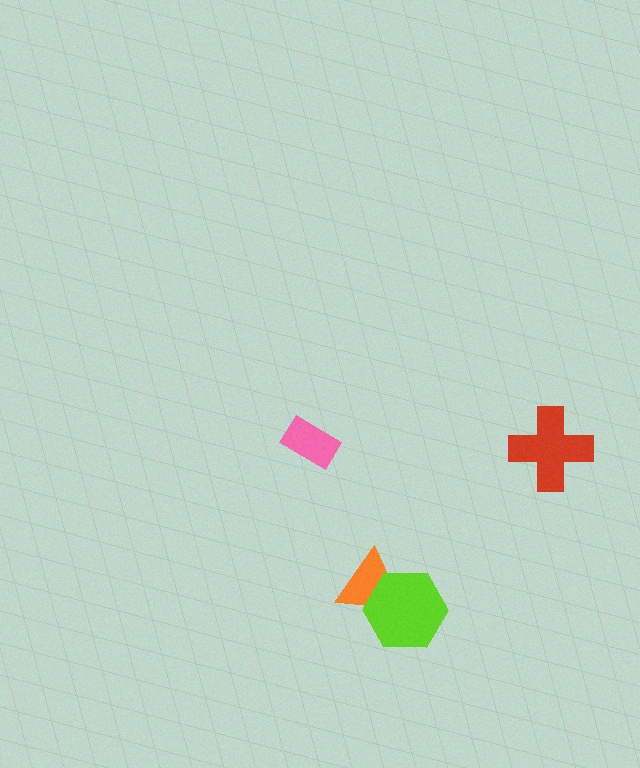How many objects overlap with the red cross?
0 objects overlap with the red cross.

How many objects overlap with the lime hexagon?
1 object overlaps with the lime hexagon.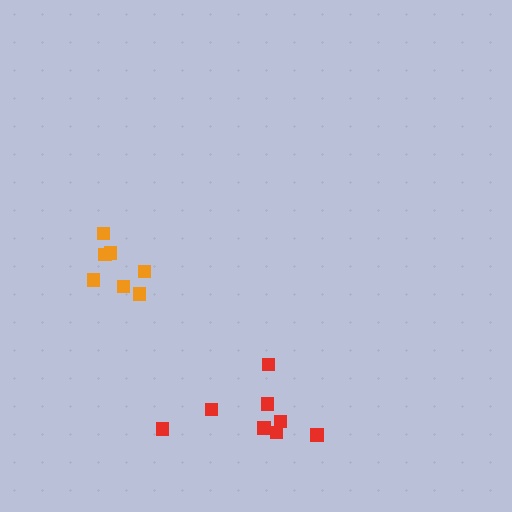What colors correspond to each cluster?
The clusters are colored: orange, red.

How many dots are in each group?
Group 1: 7 dots, Group 2: 8 dots (15 total).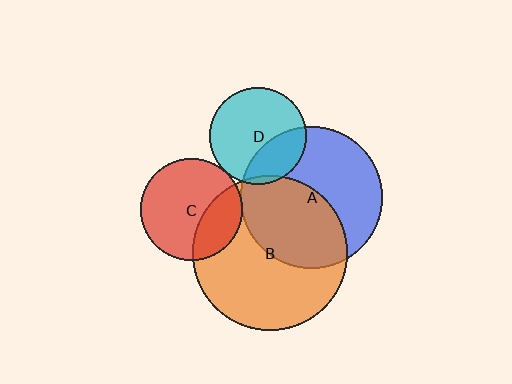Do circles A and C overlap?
Yes.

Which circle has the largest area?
Circle B (orange).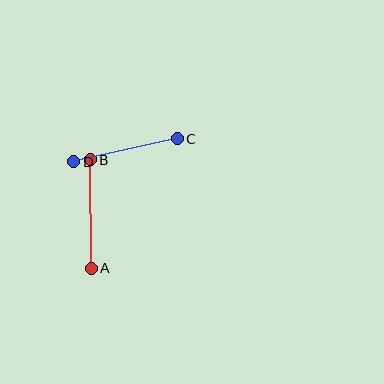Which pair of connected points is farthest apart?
Points A and B are farthest apart.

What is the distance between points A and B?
The distance is approximately 109 pixels.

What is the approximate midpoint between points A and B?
The midpoint is at approximately (91, 214) pixels.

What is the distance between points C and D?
The distance is approximately 106 pixels.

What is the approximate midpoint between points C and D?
The midpoint is at approximately (126, 150) pixels.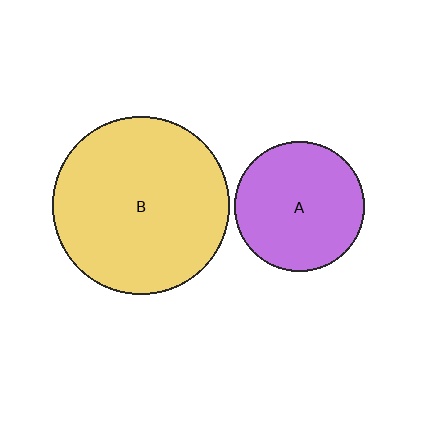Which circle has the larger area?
Circle B (yellow).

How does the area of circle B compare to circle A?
Approximately 1.9 times.